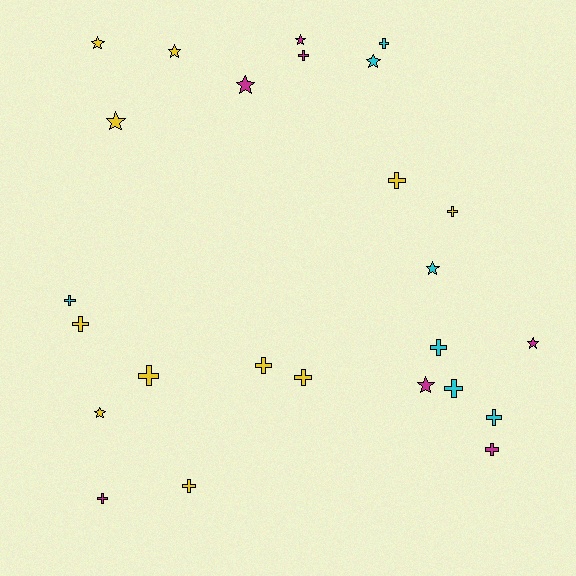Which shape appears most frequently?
Cross, with 15 objects.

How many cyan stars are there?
There are 2 cyan stars.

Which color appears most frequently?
Yellow, with 11 objects.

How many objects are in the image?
There are 25 objects.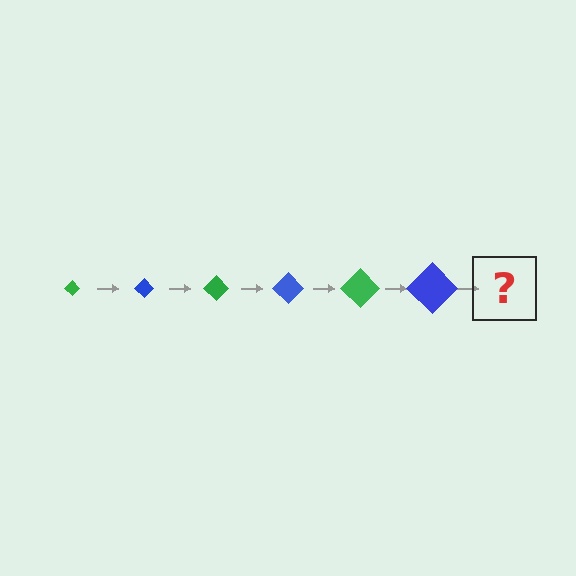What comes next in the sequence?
The next element should be a green diamond, larger than the previous one.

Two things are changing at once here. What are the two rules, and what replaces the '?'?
The two rules are that the diamond grows larger each step and the color cycles through green and blue. The '?' should be a green diamond, larger than the previous one.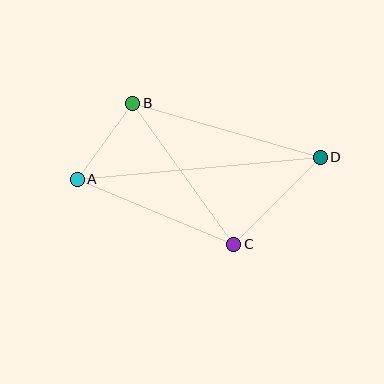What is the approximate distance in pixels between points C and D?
The distance between C and D is approximately 123 pixels.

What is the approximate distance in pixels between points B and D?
The distance between B and D is approximately 196 pixels.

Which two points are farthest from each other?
Points A and D are farthest from each other.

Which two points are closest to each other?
Points A and B are closest to each other.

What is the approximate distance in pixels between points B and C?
The distance between B and C is approximately 174 pixels.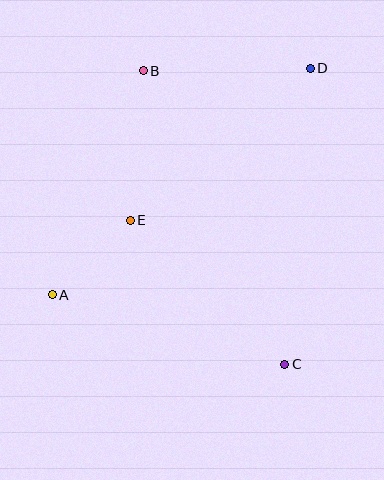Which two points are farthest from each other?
Points A and D are farthest from each other.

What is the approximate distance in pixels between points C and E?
The distance between C and E is approximately 211 pixels.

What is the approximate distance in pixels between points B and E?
The distance between B and E is approximately 150 pixels.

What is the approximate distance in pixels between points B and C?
The distance between B and C is approximately 326 pixels.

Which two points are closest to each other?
Points A and E are closest to each other.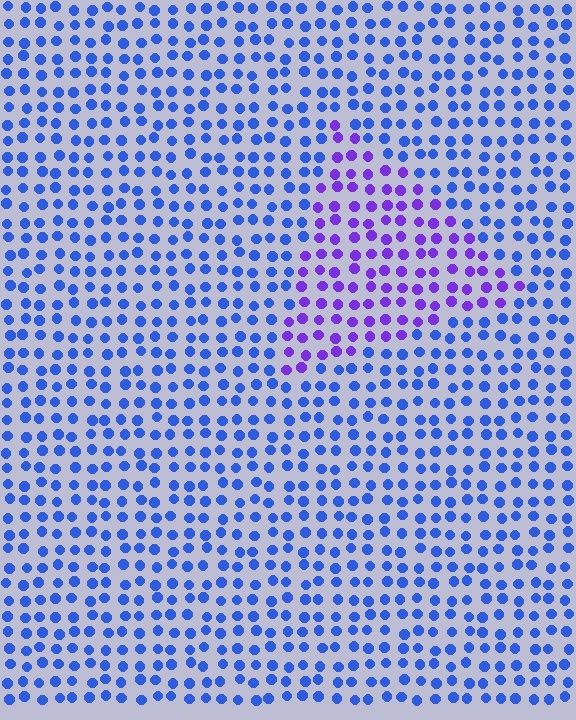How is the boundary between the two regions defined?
The boundary is defined purely by a slight shift in hue (about 42 degrees). Spacing, size, and orientation are identical on both sides.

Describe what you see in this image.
The image is filled with small blue elements in a uniform arrangement. A triangle-shaped region is visible where the elements are tinted to a slightly different hue, forming a subtle color boundary.